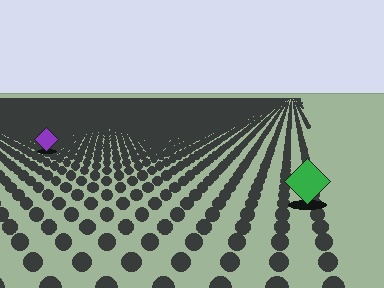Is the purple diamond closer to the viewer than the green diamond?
No. The green diamond is closer — you can tell from the texture gradient: the ground texture is coarser near it.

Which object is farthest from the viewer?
The purple diamond is farthest from the viewer. It appears smaller and the ground texture around it is denser.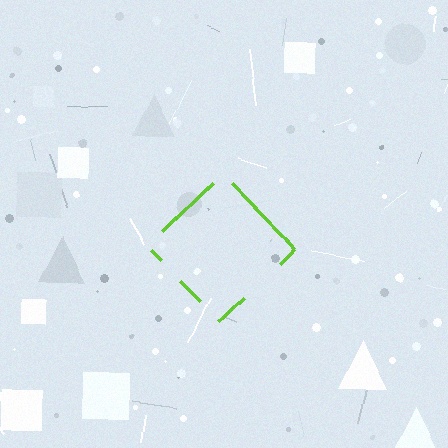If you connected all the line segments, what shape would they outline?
They would outline a diamond.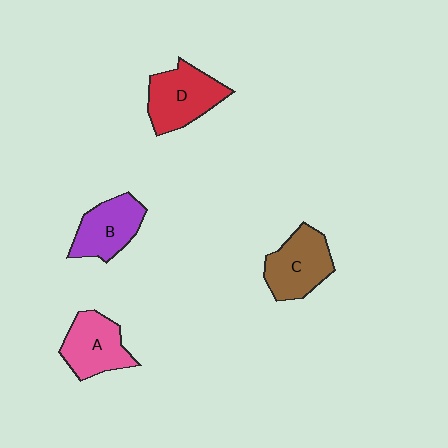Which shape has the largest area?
Shape D (red).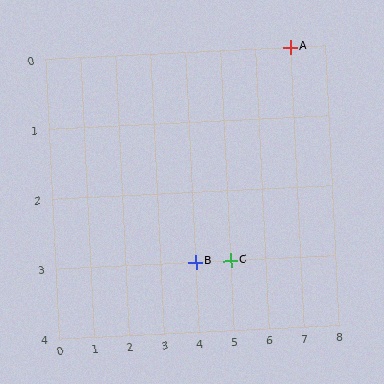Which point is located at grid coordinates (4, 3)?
Point B is at (4, 3).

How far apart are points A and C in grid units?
Points A and C are 2 columns and 3 rows apart (about 3.6 grid units diagonally).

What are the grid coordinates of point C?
Point C is at grid coordinates (5, 3).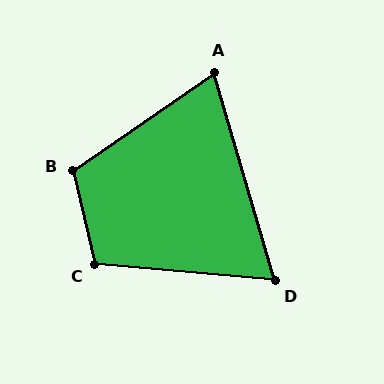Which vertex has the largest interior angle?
B, at approximately 111 degrees.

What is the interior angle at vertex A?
Approximately 72 degrees (acute).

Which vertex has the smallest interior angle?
D, at approximately 69 degrees.